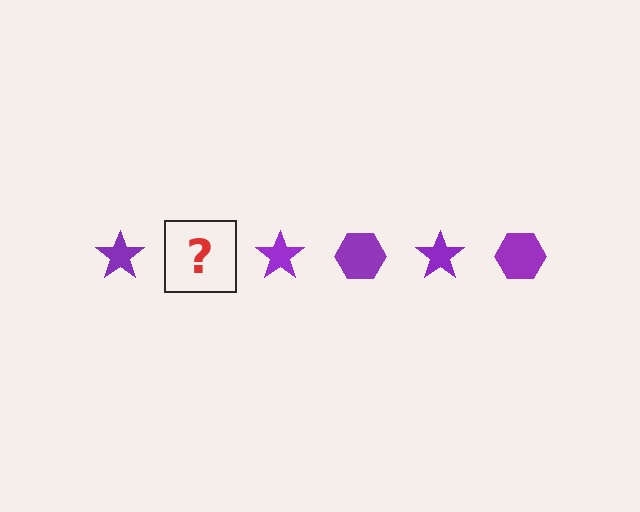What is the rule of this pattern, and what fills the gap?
The rule is that the pattern cycles through star, hexagon shapes in purple. The gap should be filled with a purple hexagon.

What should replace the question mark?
The question mark should be replaced with a purple hexagon.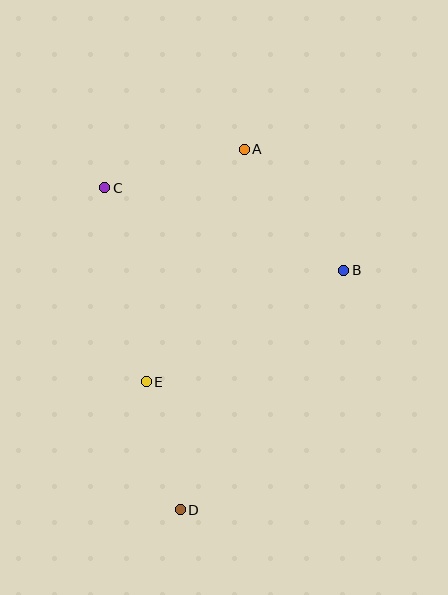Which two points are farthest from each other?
Points A and D are farthest from each other.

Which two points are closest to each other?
Points D and E are closest to each other.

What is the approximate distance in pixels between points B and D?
The distance between B and D is approximately 290 pixels.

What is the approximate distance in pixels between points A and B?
The distance between A and B is approximately 156 pixels.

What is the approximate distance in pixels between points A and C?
The distance between A and C is approximately 145 pixels.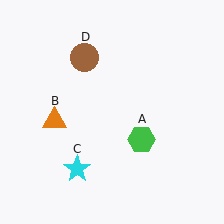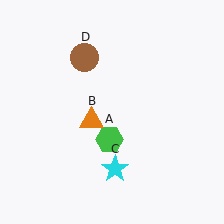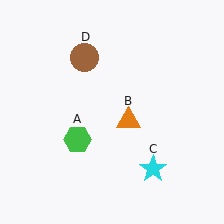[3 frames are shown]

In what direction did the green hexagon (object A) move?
The green hexagon (object A) moved left.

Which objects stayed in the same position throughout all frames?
Brown circle (object D) remained stationary.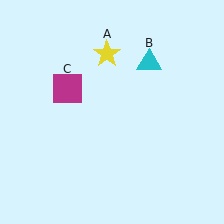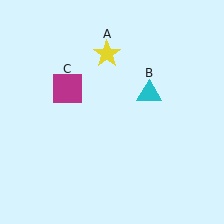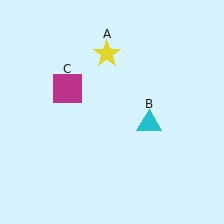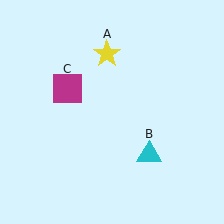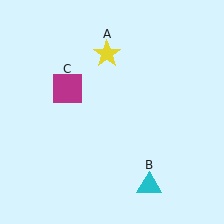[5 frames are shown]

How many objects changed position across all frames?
1 object changed position: cyan triangle (object B).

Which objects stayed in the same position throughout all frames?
Yellow star (object A) and magenta square (object C) remained stationary.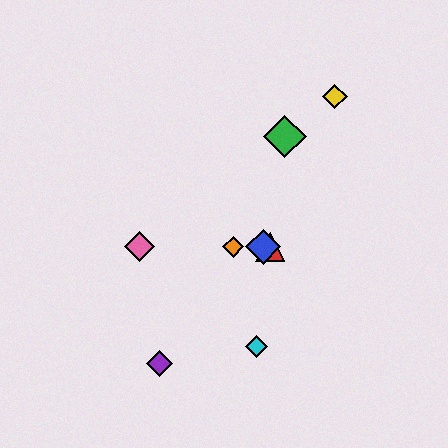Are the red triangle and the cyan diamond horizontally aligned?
No, the red triangle is at y≈247 and the cyan diamond is at y≈347.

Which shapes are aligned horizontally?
The red triangle, the blue diamond, the orange diamond, the pink diamond are aligned horizontally.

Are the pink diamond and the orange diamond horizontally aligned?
Yes, both are at y≈247.